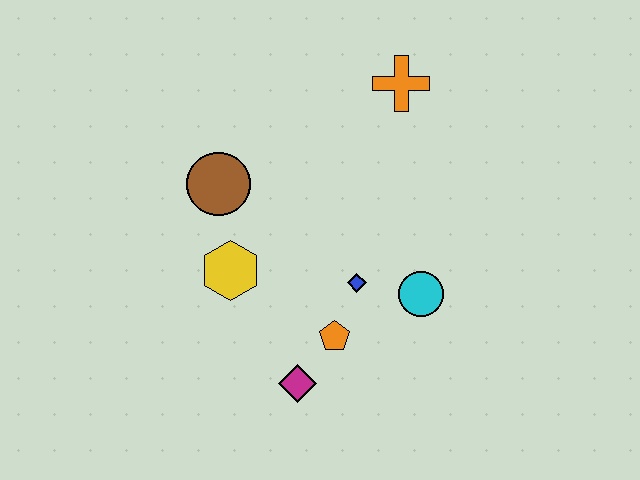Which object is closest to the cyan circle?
The blue diamond is closest to the cyan circle.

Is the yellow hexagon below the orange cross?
Yes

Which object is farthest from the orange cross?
The magenta diamond is farthest from the orange cross.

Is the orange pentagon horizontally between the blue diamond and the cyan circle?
No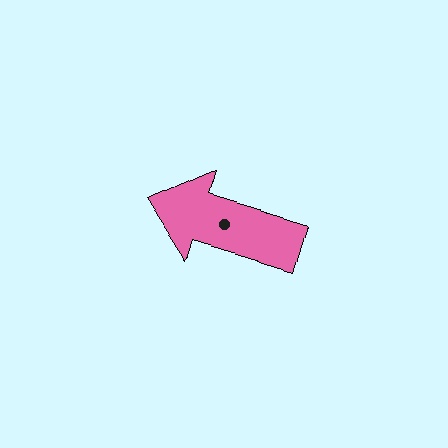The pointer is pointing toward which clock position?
Roughly 10 o'clock.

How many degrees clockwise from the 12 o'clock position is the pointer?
Approximately 287 degrees.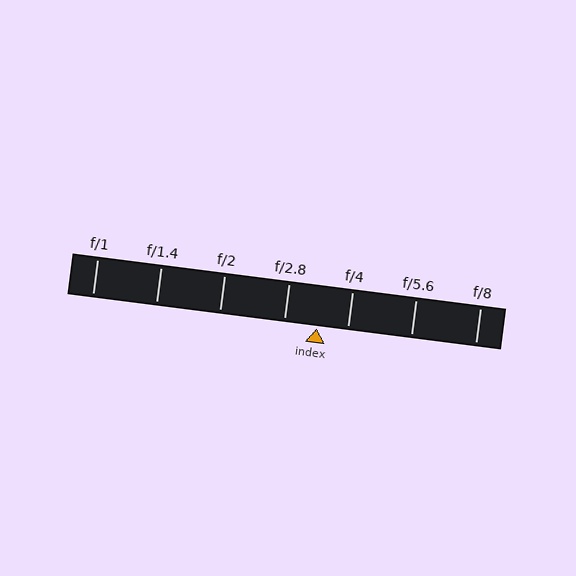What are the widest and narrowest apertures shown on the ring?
The widest aperture shown is f/1 and the narrowest is f/8.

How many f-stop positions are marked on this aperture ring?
There are 7 f-stop positions marked.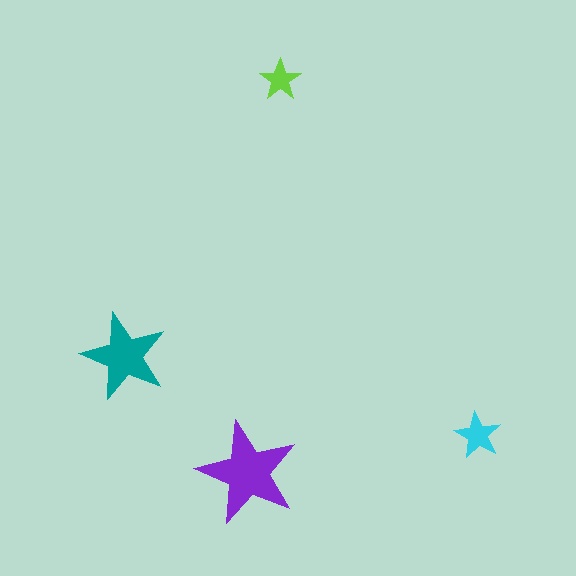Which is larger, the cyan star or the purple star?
The purple one.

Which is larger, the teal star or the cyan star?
The teal one.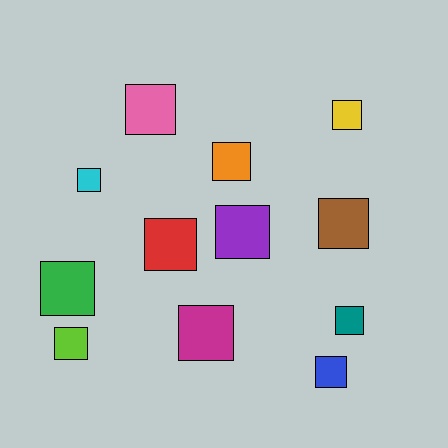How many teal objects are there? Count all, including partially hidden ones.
There is 1 teal object.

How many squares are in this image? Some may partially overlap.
There are 12 squares.